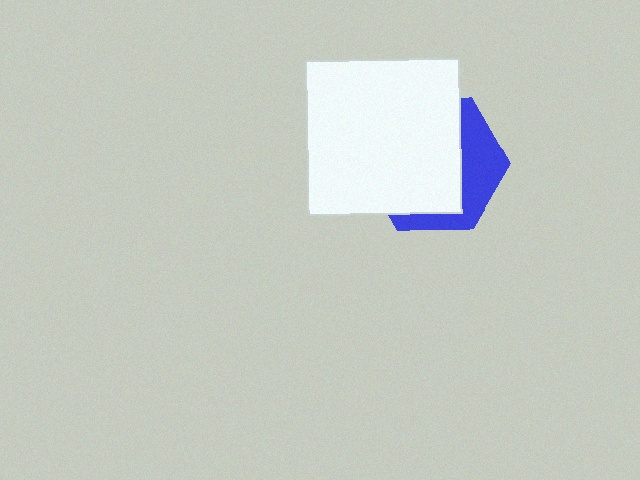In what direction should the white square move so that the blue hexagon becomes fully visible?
The white square should move toward the upper-left. That is the shortest direction to clear the overlap and leave the blue hexagon fully visible.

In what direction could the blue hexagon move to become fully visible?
The blue hexagon could move toward the lower-right. That would shift it out from behind the white square entirely.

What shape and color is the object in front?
The object in front is a white square.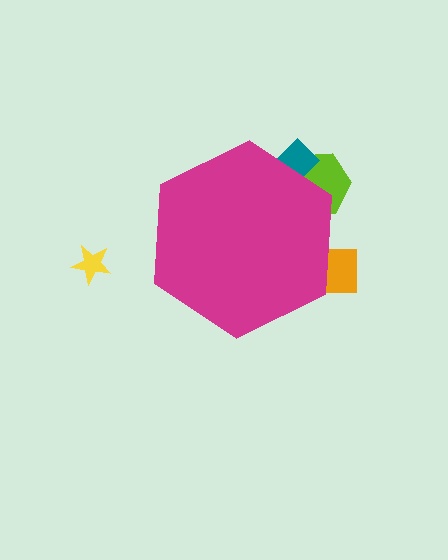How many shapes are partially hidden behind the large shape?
3 shapes are partially hidden.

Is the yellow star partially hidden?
No, the yellow star is fully visible.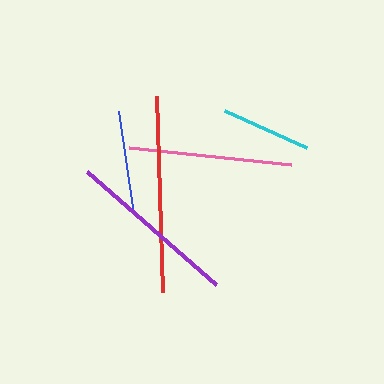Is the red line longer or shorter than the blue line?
The red line is longer than the blue line.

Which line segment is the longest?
The red line is the longest at approximately 196 pixels.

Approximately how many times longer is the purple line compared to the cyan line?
The purple line is approximately 1.9 times the length of the cyan line.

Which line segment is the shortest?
The cyan line is the shortest at approximately 90 pixels.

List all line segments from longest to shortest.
From longest to shortest: red, purple, pink, blue, cyan.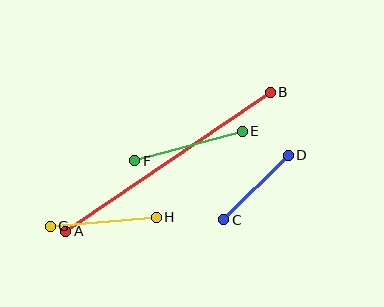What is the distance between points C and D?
The distance is approximately 91 pixels.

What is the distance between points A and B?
The distance is approximately 247 pixels.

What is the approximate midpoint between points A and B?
The midpoint is at approximately (168, 162) pixels.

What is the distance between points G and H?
The distance is approximately 106 pixels.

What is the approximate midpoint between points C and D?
The midpoint is at approximately (256, 188) pixels.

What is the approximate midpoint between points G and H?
The midpoint is at approximately (103, 222) pixels.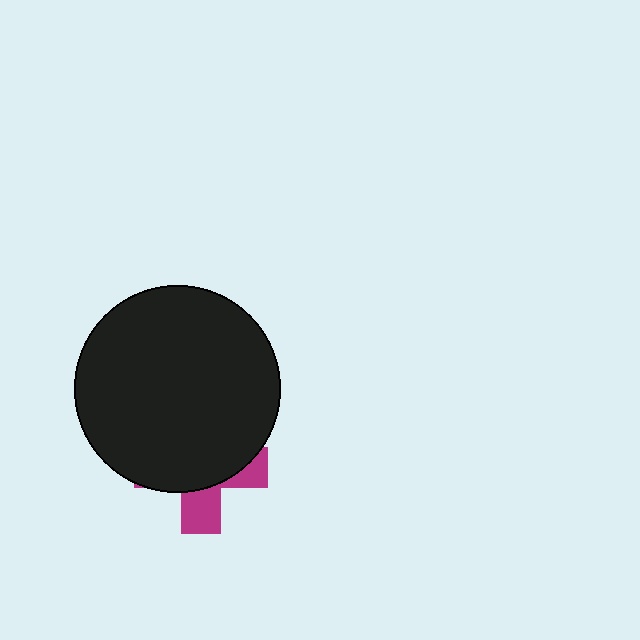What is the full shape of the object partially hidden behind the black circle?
The partially hidden object is a magenta cross.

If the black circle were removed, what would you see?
You would see the complete magenta cross.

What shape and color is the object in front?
The object in front is a black circle.